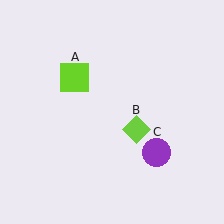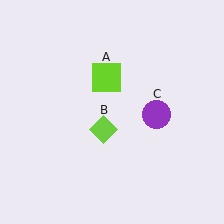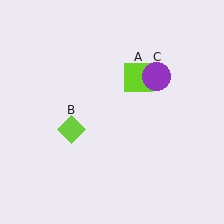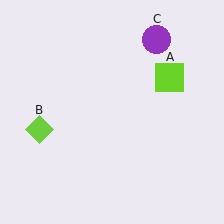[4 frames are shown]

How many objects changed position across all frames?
3 objects changed position: lime square (object A), lime diamond (object B), purple circle (object C).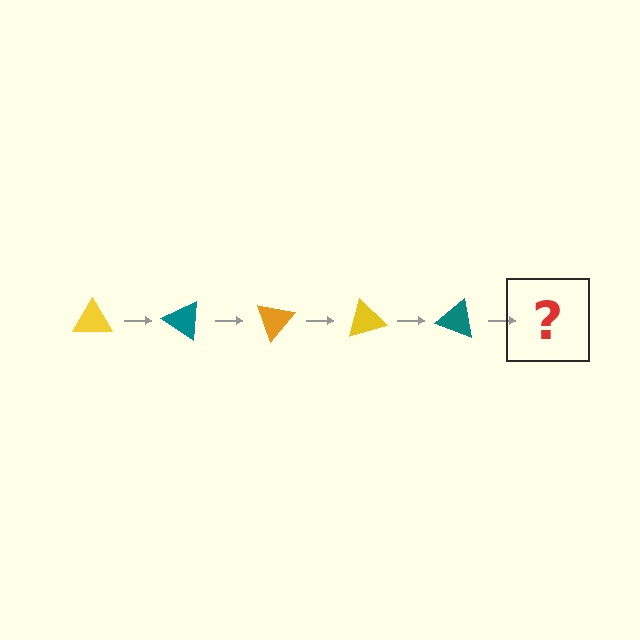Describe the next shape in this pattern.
It should be an orange triangle, rotated 175 degrees from the start.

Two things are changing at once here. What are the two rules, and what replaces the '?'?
The two rules are that it rotates 35 degrees each step and the color cycles through yellow, teal, and orange. The '?' should be an orange triangle, rotated 175 degrees from the start.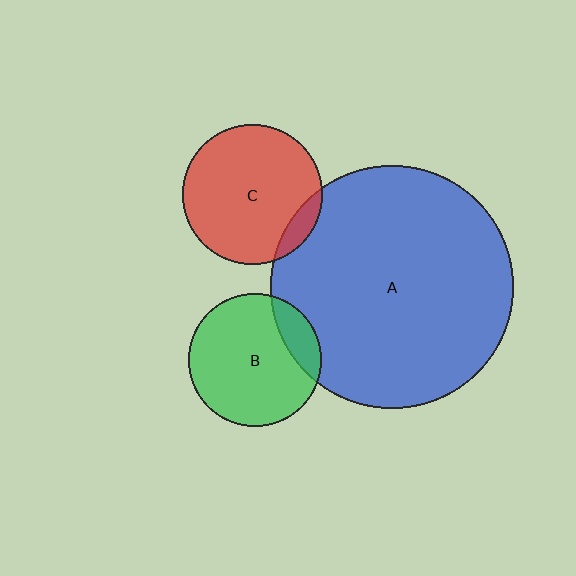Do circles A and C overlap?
Yes.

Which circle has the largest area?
Circle A (blue).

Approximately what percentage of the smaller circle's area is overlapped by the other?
Approximately 10%.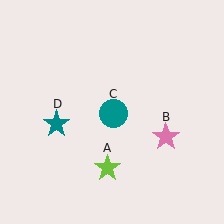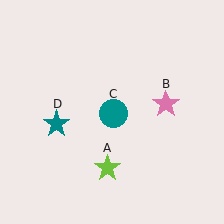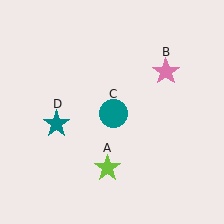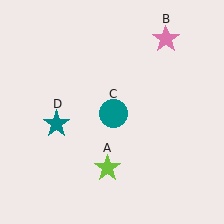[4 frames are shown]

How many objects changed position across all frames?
1 object changed position: pink star (object B).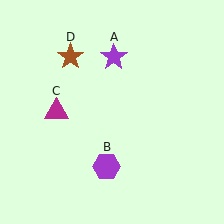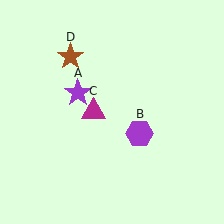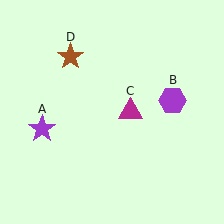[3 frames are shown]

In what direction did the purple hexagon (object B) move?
The purple hexagon (object B) moved up and to the right.